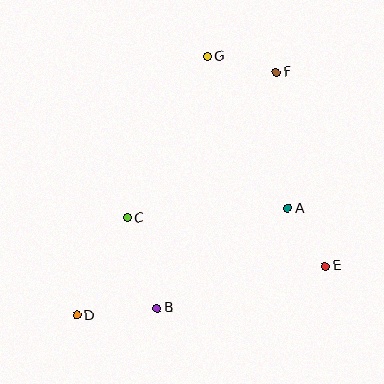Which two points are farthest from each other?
Points D and F are farthest from each other.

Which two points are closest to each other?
Points A and E are closest to each other.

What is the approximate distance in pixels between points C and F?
The distance between C and F is approximately 208 pixels.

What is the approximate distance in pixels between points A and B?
The distance between A and B is approximately 164 pixels.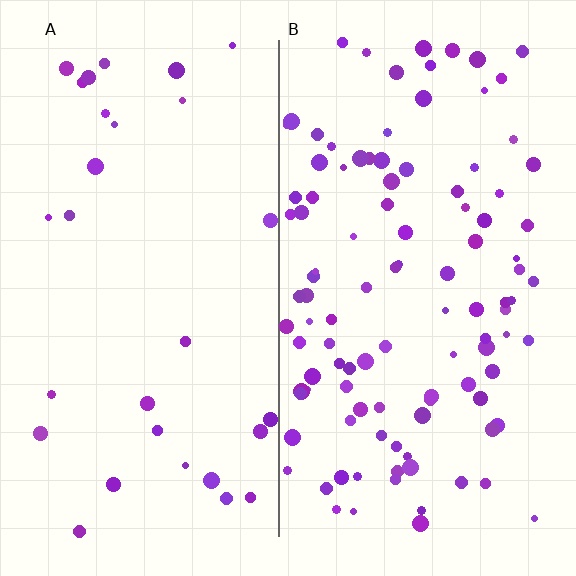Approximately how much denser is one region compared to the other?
Approximately 3.7× — region B over region A.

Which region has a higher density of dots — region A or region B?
B (the right).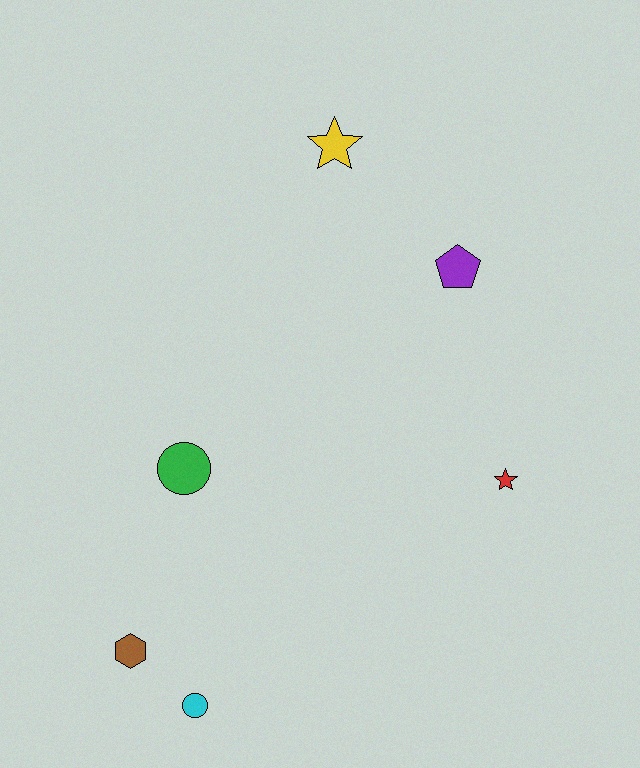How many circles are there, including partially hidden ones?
There are 2 circles.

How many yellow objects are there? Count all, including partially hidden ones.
There is 1 yellow object.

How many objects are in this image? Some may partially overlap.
There are 6 objects.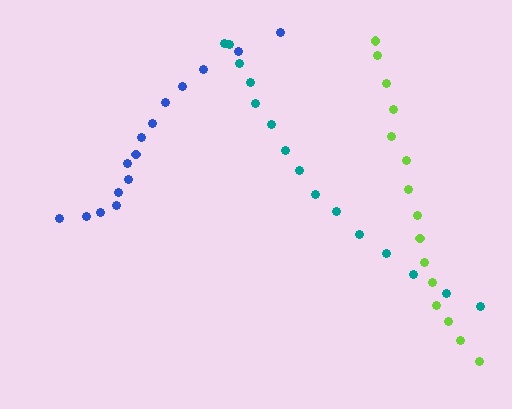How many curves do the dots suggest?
There are 3 distinct paths.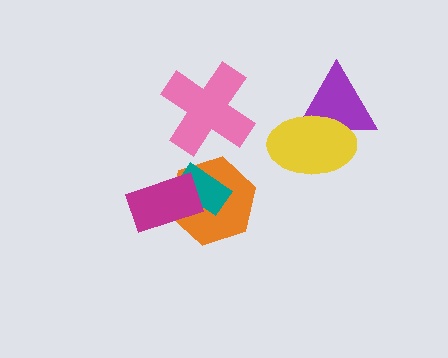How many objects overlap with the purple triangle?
1 object overlaps with the purple triangle.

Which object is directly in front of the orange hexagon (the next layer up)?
The teal rectangle is directly in front of the orange hexagon.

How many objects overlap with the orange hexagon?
2 objects overlap with the orange hexagon.